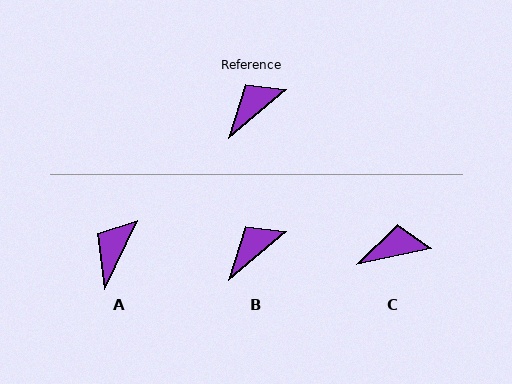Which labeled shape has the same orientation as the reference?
B.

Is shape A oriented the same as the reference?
No, it is off by about 25 degrees.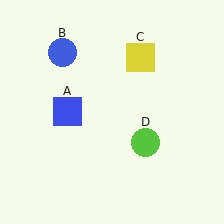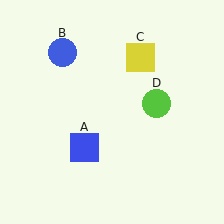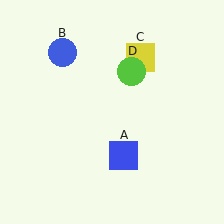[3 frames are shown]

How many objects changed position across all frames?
2 objects changed position: blue square (object A), lime circle (object D).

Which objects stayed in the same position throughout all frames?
Blue circle (object B) and yellow square (object C) remained stationary.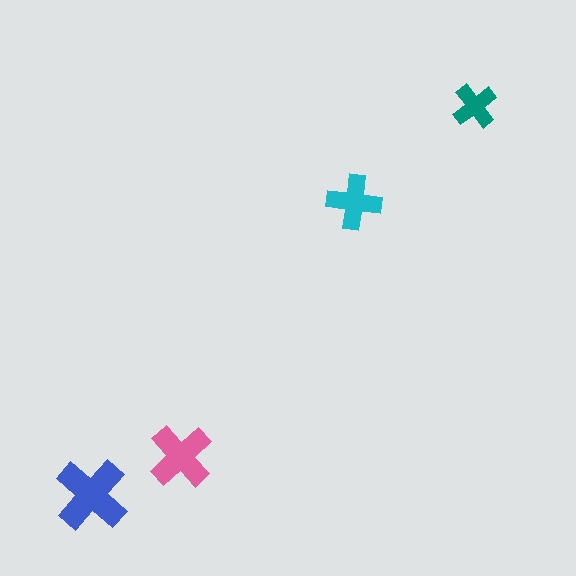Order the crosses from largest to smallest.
the blue one, the pink one, the cyan one, the teal one.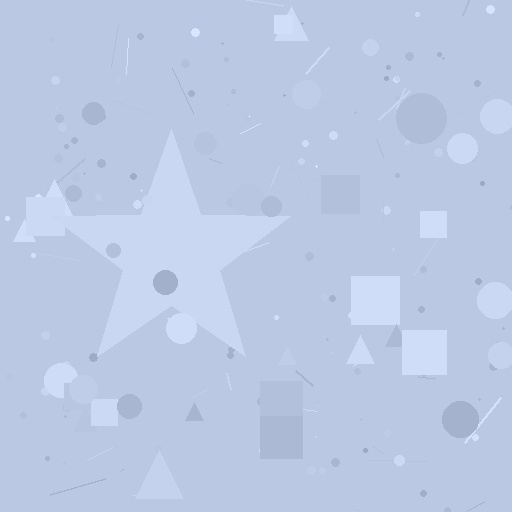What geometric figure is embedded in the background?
A star is embedded in the background.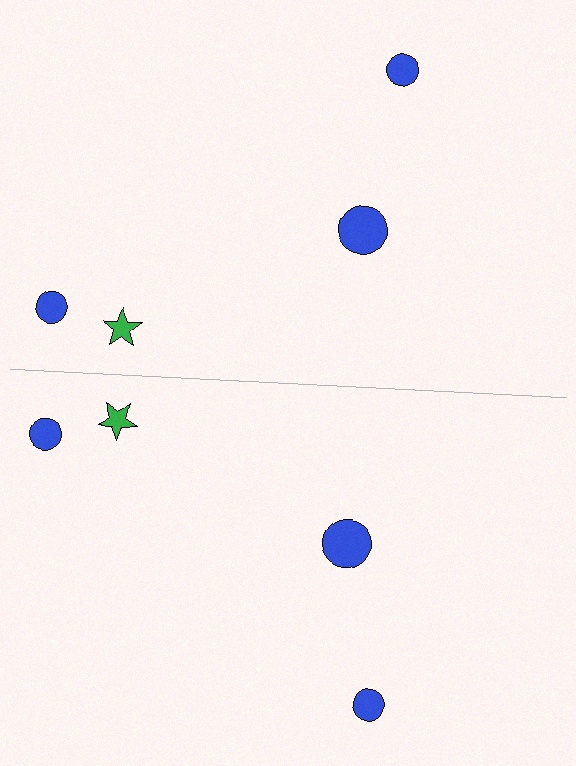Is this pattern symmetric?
Yes, this pattern has bilateral (reflection) symmetry.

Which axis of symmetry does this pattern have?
The pattern has a horizontal axis of symmetry running through the center of the image.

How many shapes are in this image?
There are 8 shapes in this image.